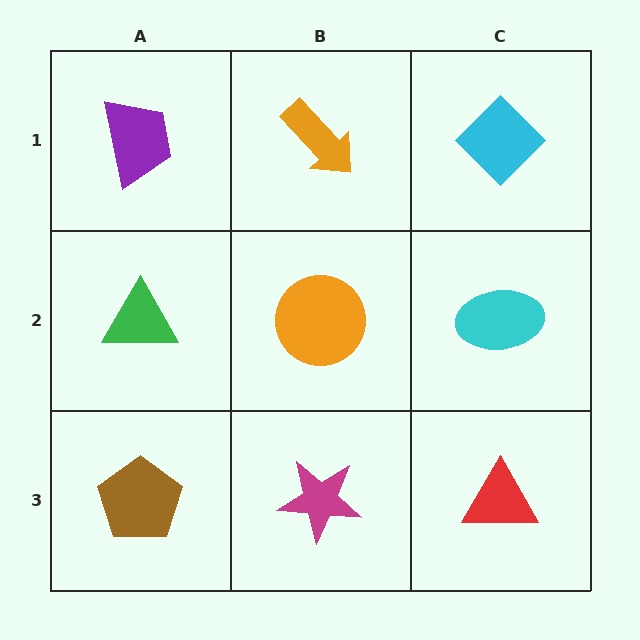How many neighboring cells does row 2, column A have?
3.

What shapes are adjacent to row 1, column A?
A green triangle (row 2, column A), an orange arrow (row 1, column B).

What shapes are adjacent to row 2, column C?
A cyan diamond (row 1, column C), a red triangle (row 3, column C), an orange circle (row 2, column B).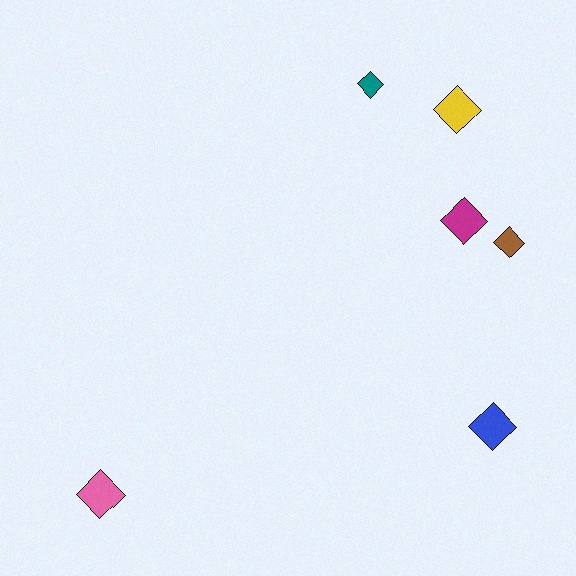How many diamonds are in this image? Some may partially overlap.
There are 6 diamonds.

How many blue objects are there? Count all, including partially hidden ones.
There is 1 blue object.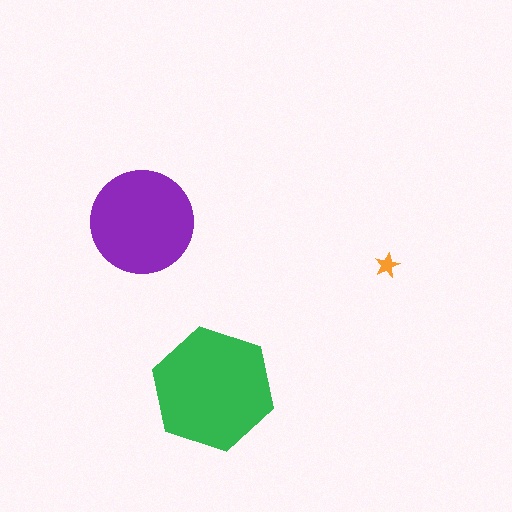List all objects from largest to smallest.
The green hexagon, the purple circle, the orange star.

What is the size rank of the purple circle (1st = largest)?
2nd.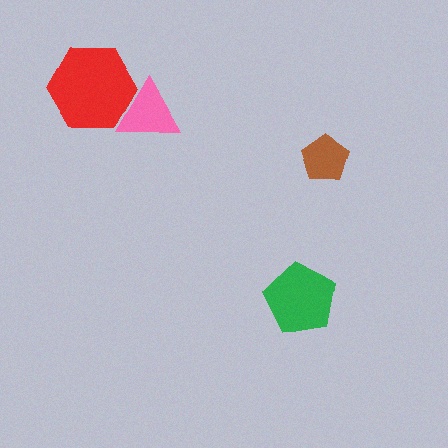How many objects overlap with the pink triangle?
1 object overlaps with the pink triangle.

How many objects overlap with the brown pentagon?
0 objects overlap with the brown pentagon.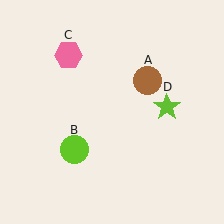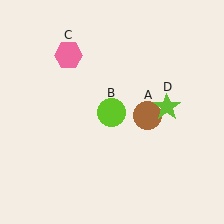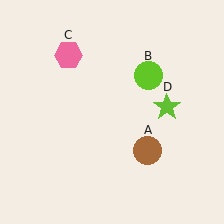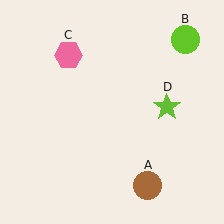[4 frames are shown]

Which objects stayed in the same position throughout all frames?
Pink hexagon (object C) and lime star (object D) remained stationary.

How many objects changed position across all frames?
2 objects changed position: brown circle (object A), lime circle (object B).